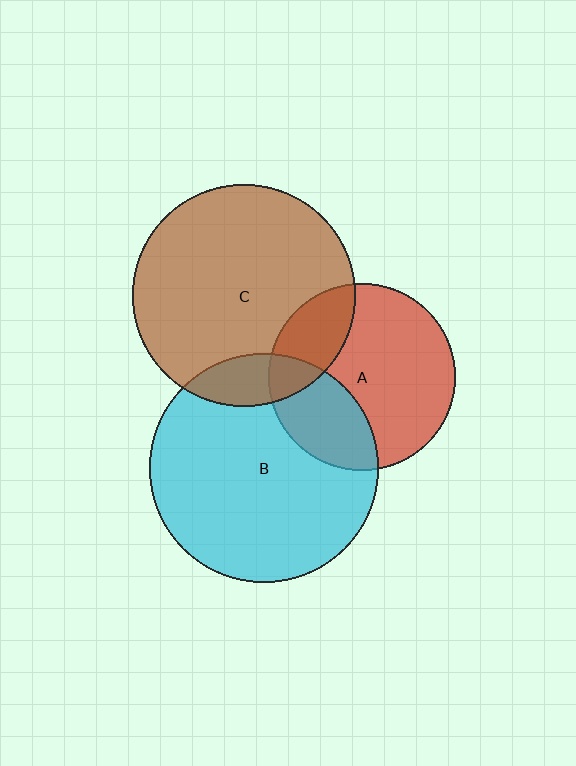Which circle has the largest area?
Circle B (cyan).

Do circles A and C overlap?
Yes.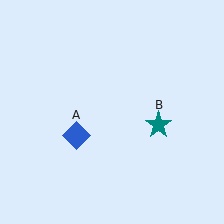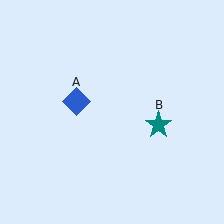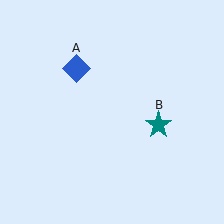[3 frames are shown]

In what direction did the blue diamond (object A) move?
The blue diamond (object A) moved up.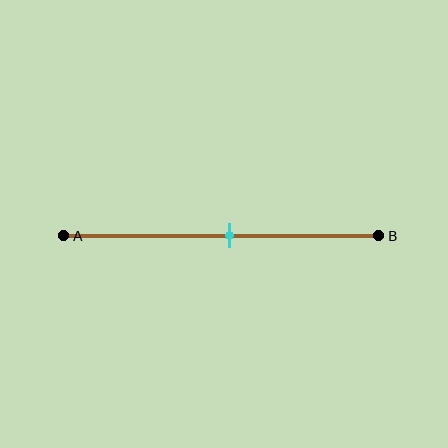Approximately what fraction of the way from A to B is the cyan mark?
The cyan mark is approximately 55% of the way from A to B.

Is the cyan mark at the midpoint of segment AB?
Yes, the mark is approximately at the midpoint.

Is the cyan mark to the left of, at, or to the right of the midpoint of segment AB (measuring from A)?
The cyan mark is approximately at the midpoint of segment AB.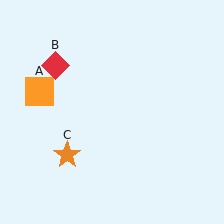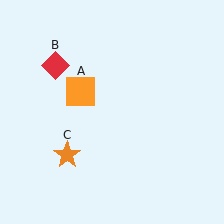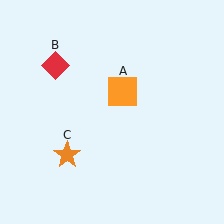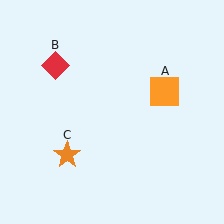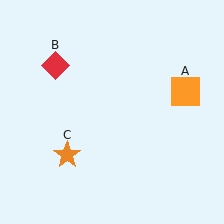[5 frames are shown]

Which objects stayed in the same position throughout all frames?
Red diamond (object B) and orange star (object C) remained stationary.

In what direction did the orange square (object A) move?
The orange square (object A) moved right.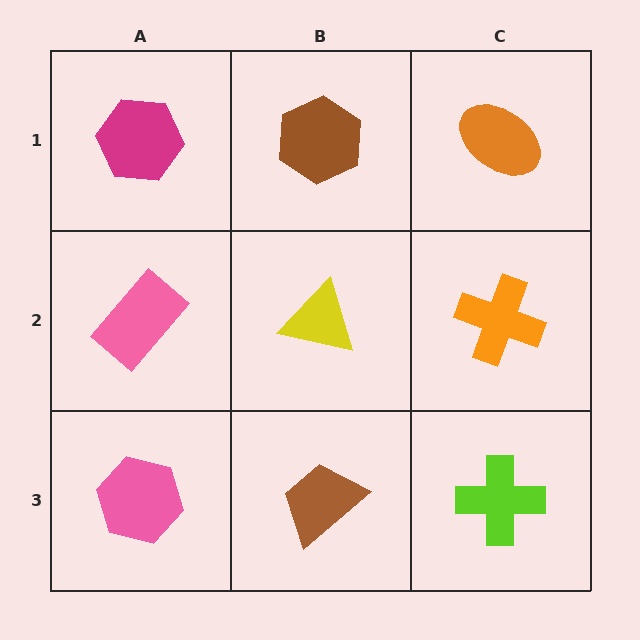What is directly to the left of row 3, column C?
A brown trapezoid.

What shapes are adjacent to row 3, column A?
A pink rectangle (row 2, column A), a brown trapezoid (row 3, column B).